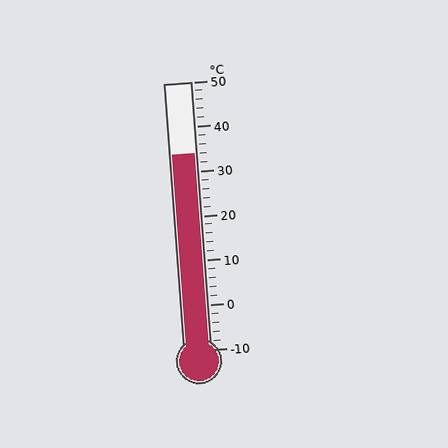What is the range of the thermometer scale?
The thermometer scale ranges from -10°C to 50°C.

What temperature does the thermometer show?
The thermometer shows approximately 34°C.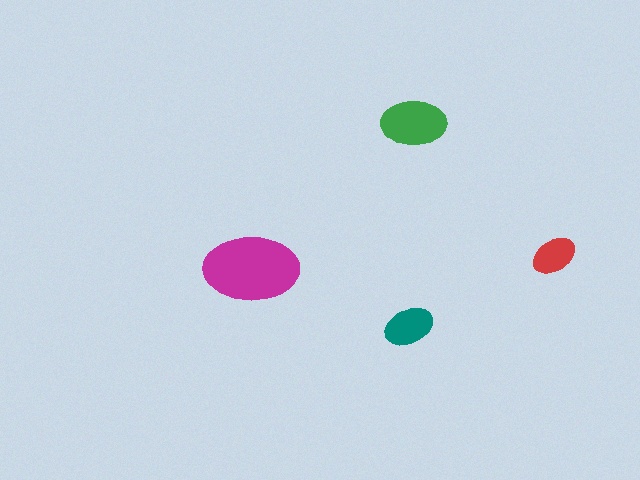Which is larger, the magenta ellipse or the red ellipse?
The magenta one.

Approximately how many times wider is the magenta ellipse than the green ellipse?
About 1.5 times wider.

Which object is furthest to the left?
The magenta ellipse is leftmost.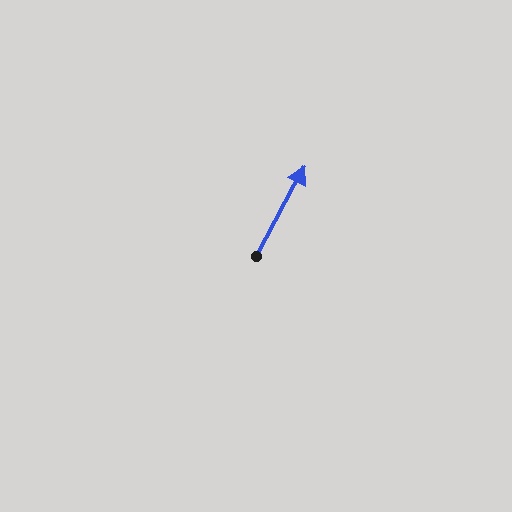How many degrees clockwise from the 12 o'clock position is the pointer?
Approximately 28 degrees.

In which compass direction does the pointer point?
Northeast.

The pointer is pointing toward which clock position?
Roughly 1 o'clock.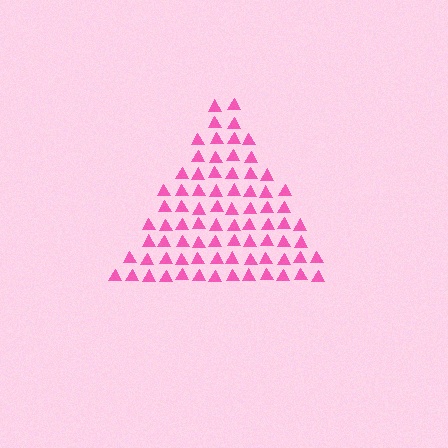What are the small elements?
The small elements are triangles.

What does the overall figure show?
The overall figure shows a triangle.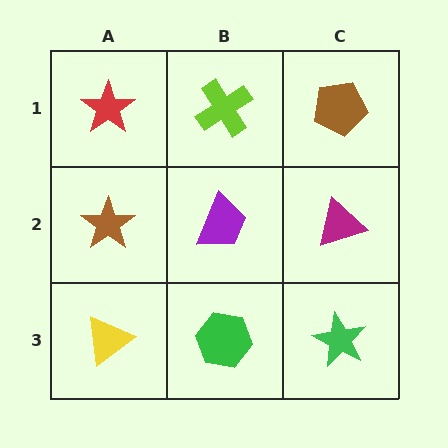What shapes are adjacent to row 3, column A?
A brown star (row 2, column A), a green hexagon (row 3, column B).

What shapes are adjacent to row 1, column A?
A brown star (row 2, column A), a lime cross (row 1, column B).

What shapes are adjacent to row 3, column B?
A purple trapezoid (row 2, column B), a yellow triangle (row 3, column A), a green star (row 3, column C).